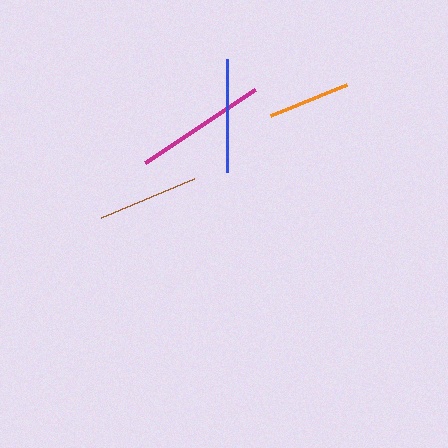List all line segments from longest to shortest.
From longest to shortest: magenta, blue, brown, orange.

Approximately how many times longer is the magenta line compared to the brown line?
The magenta line is approximately 1.3 times the length of the brown line.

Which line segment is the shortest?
The orange line is the shortest at approximately 82 pixels.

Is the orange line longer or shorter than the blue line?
The blue line is longer than the orange line.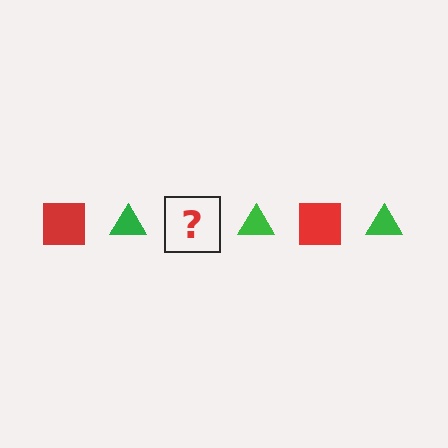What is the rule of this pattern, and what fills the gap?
The rule is that the pattern alternates between red square and green triangle. The gap should be filled with a red square.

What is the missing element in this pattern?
The missing element is a red square.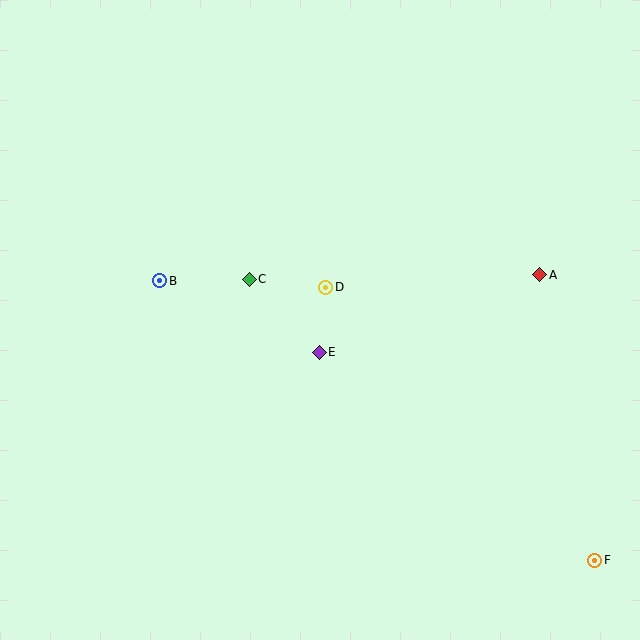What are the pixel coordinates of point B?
Point B is at (160, 281).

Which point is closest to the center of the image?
Point E at (319, 352) is closest to the center.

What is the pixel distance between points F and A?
The distance between F and A is 291 pixels.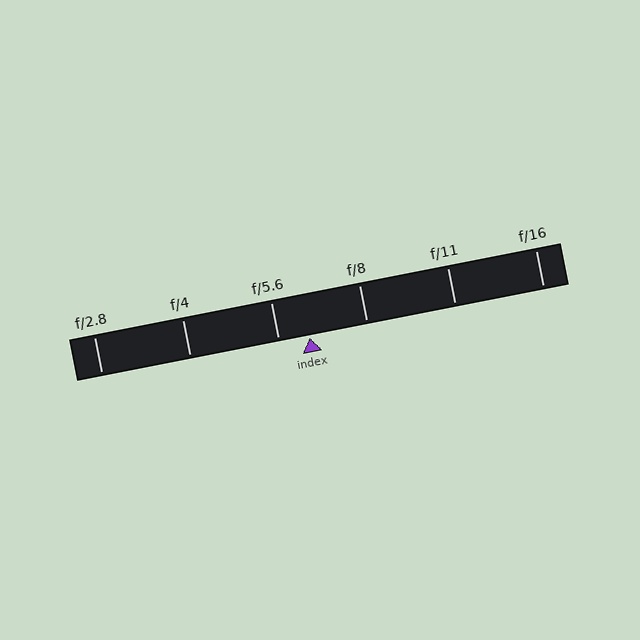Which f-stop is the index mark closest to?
The index mark is closest to f/5.6.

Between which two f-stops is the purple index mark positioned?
The index mark is between f/5.6 and f/8.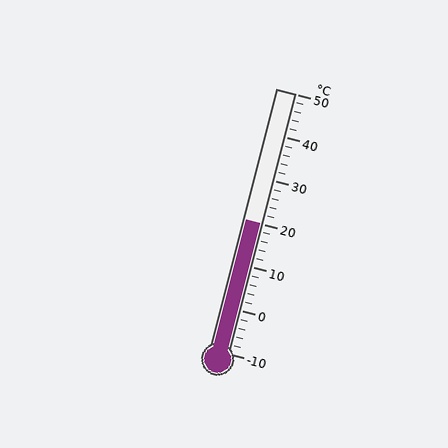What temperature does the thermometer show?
The thermometer shows approximately 20°C.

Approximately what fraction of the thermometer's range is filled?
The thermometer is filled to approximately 50% of its range.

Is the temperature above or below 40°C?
The temperature is below 40°C.